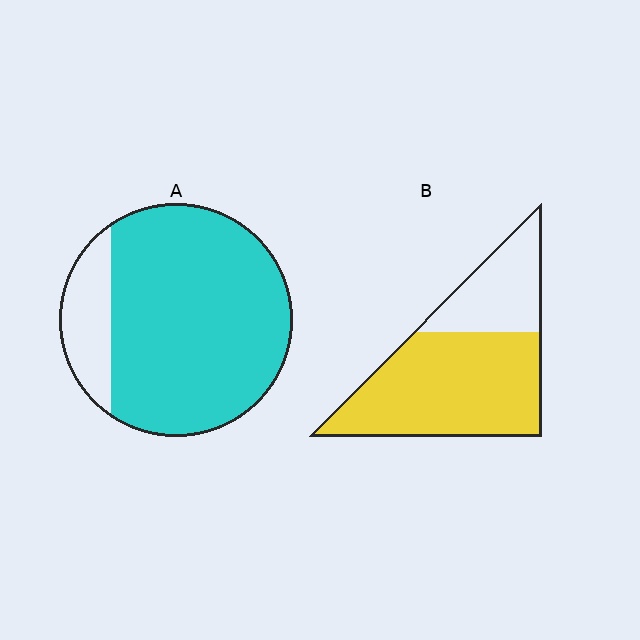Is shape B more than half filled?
Yes.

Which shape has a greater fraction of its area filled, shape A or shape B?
Shape A.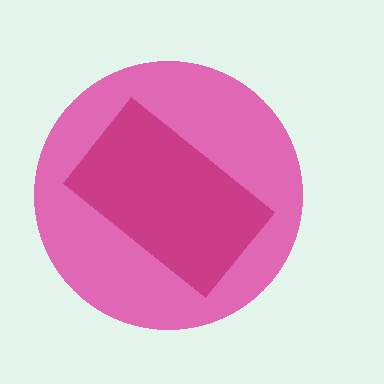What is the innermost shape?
The magenta rectangle.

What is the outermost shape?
The pink circle.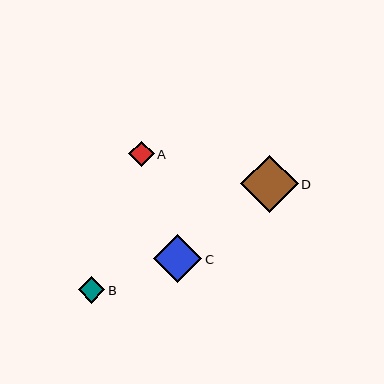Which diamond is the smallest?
Diamond A is the smallest with a size of approximately 25 pixels.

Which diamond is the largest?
Diamond D is the largest with a size of approximately 58 pixels.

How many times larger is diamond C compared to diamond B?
Diamond C is approximately 1.8 times the size of diamond B.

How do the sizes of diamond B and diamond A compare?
Diamond B and diamond A are approximately the same size.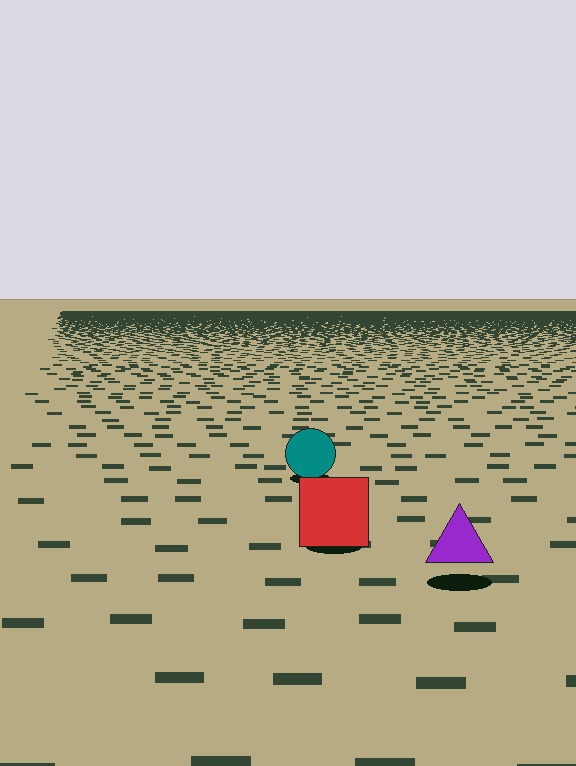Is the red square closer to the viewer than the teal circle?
Yes. The red square is closer — you can tell from the texture gradient: the ground texture is coarser near it.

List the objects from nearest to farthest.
From nearest to farthest: the purple triangle, the red square, the teal circle.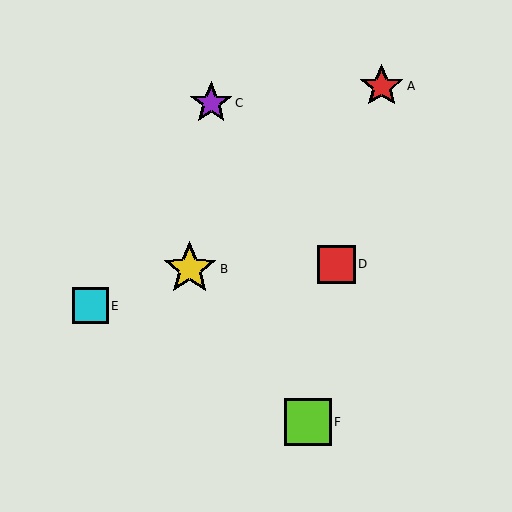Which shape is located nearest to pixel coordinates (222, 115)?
The purple star (labeled C) at (211, 103) is nearest to that location.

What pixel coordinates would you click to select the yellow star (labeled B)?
Click at (190, 269) to select the yellow star B.